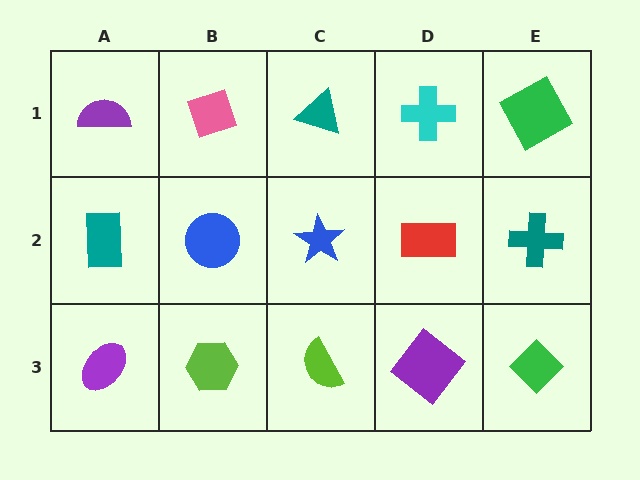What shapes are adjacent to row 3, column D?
A red rectangle (row 2, column D), a lime semicircle (row 3, column C), a green diamond (row 3, column E).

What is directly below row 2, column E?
A green diamond.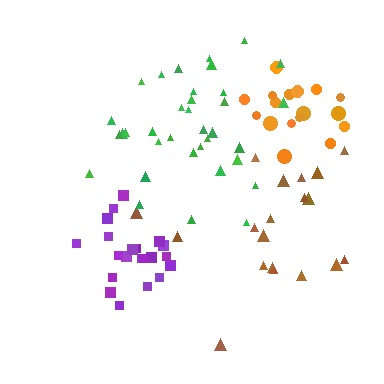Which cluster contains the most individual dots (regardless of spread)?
Green (35).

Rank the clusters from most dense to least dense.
purple, orange, green, brown.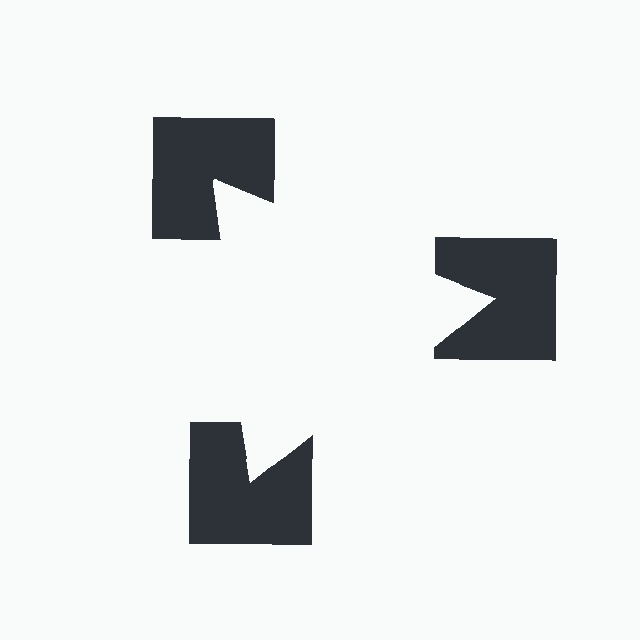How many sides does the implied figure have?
3 sides.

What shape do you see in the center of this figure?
An illusory triangle — its edges are inferred from the aligned wedge cuts in the notched squares, not physically drawn.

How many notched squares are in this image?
There are 3 — one at each vertex of the illusory triangle.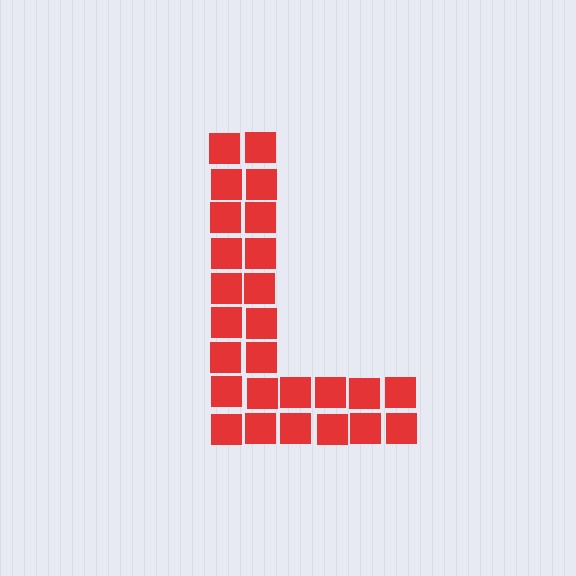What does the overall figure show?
The overall figure shows the letter L.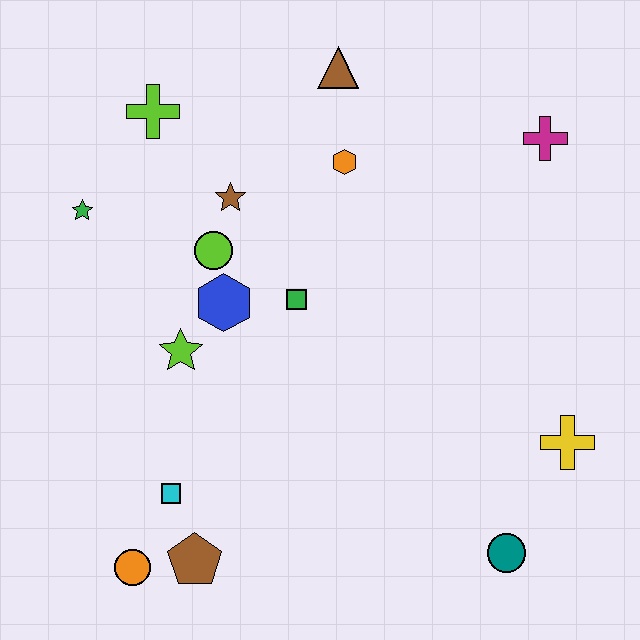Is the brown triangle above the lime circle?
Yes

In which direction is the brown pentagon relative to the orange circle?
The brown pentagon is to the right of the orange circle.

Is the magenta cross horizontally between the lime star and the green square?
No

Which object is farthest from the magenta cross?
The orange circle is farthest from the magenta cross.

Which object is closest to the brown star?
The lime circle is closest to the brown star.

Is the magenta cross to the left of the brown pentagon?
No